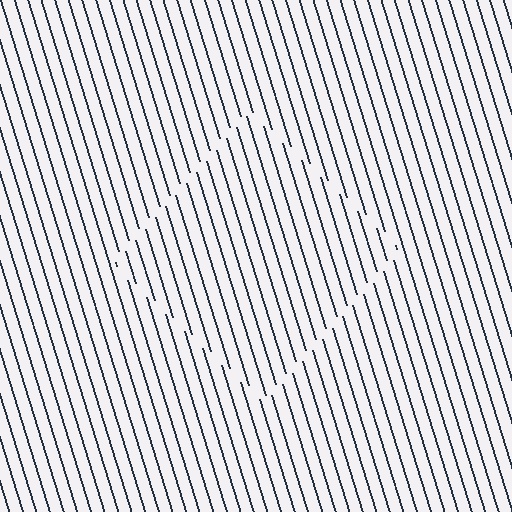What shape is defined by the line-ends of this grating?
An illusory square. The interior of the shape contains the same grating, shifted by half a period — the contour is defined by the phase discontinuity where line-ends from the inner and outer gratings abut.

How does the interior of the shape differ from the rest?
The interior of the shape contains the same grating, shifted by half a period — the contour is defined by the phase discontinuity where line-ends from the inner and outer gratings abut.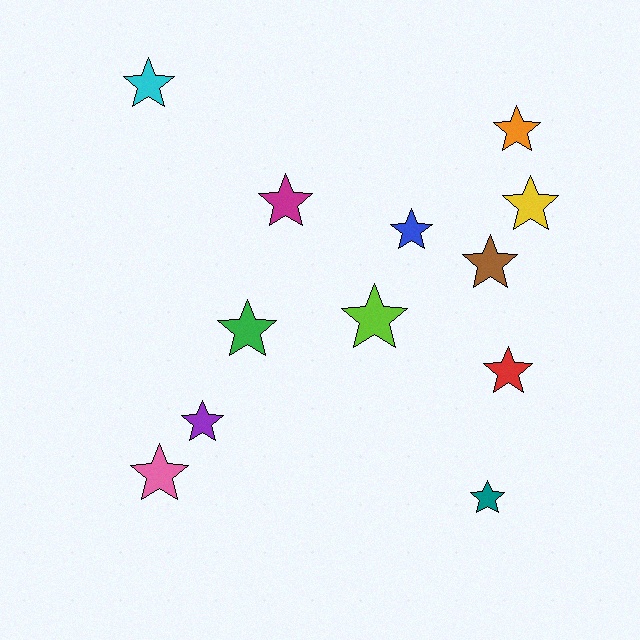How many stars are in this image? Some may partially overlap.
There are 12 stars.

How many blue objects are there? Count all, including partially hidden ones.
There is 1 blue object.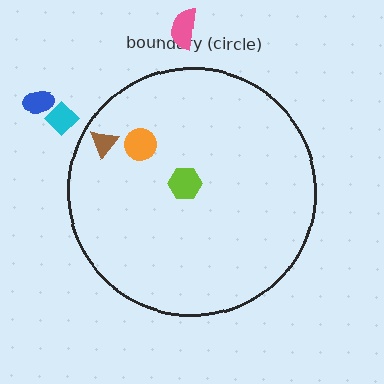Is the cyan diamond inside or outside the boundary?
Outside.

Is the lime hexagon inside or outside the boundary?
Inside.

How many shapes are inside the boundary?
3 inside, 3 outside.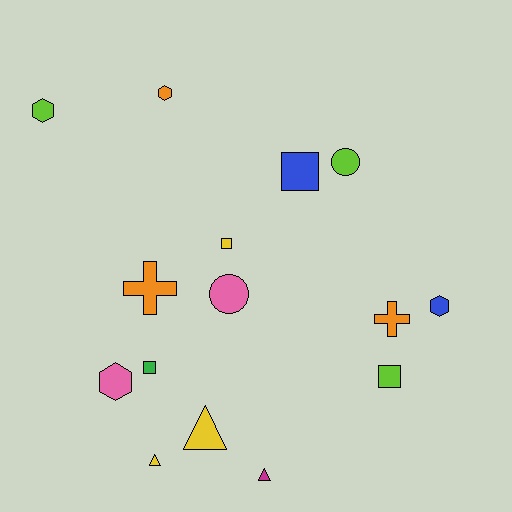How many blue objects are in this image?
There are 2 blue objects.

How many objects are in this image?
There are 15 objects.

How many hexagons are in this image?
There are 4 hexagons.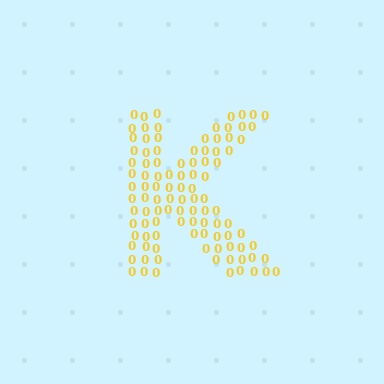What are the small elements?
The small elements are digit 0's.